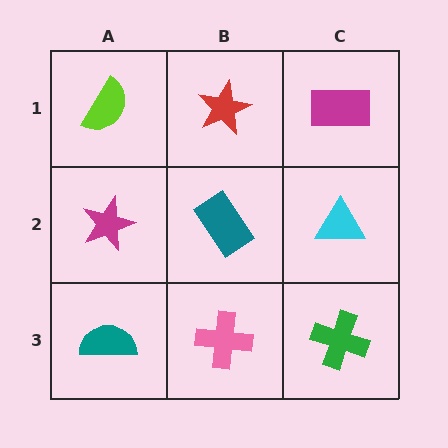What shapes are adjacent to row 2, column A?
A lime semicircle (row 1, column A), a teal semicircle (row 3, column A), a teal rectangle (row 2, column B).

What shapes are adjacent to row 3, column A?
A magenta star (row 2, column A), a pink cross (row 3, column B).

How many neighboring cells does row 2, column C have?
3.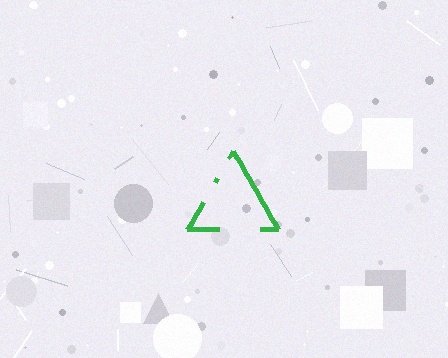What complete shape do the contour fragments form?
The contour fragments form a triangle.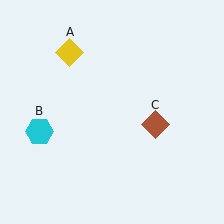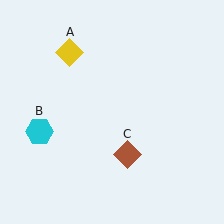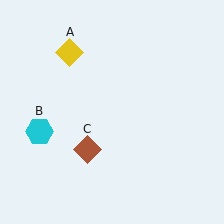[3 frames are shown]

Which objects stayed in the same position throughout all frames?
Yellow diamond (object A) and cyan hexagon (object B) remained stationary.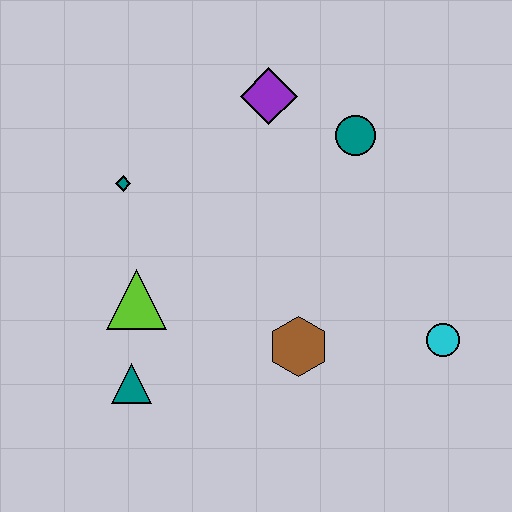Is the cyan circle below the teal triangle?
No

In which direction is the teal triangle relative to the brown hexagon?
The teal triangle is to the left of the brown hexagon.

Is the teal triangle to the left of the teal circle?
Yes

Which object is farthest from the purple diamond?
The teal triangle is farthest from the purple diamond.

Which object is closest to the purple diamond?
The teal circle is closest to the purple diamond.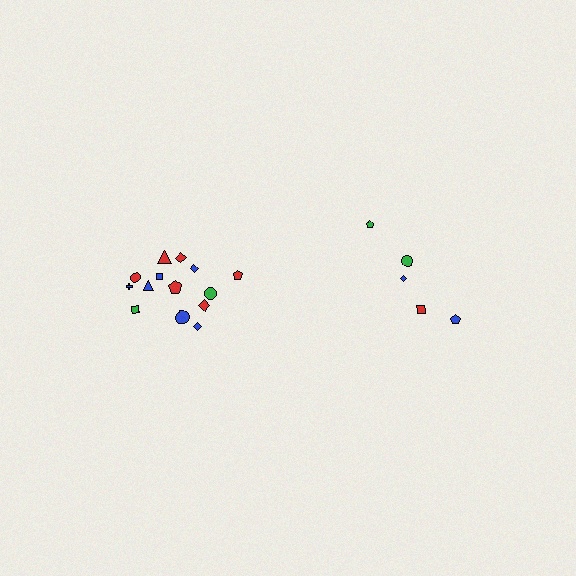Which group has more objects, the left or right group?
The left group.